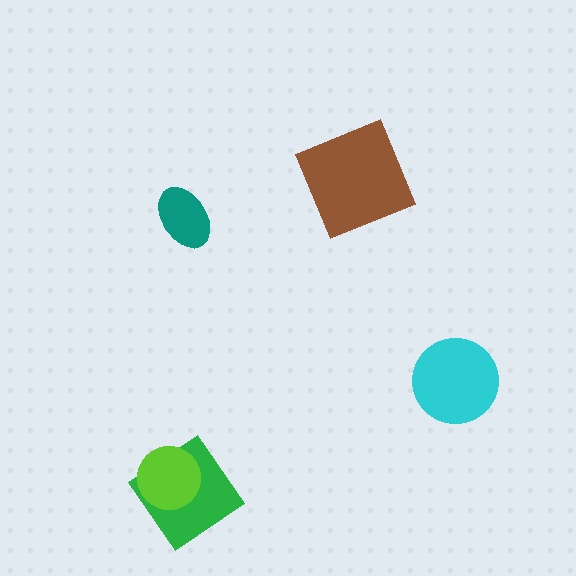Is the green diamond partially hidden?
Yes, it is partially covered by another shape.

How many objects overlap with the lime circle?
1 object overlaps with the lime circle.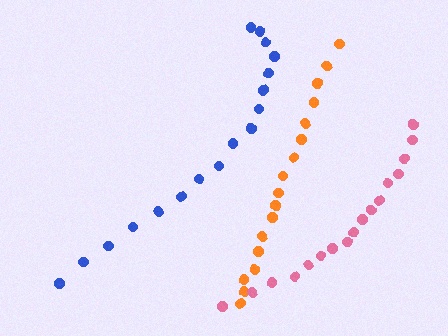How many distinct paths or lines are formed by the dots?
There are 3 distinct paths.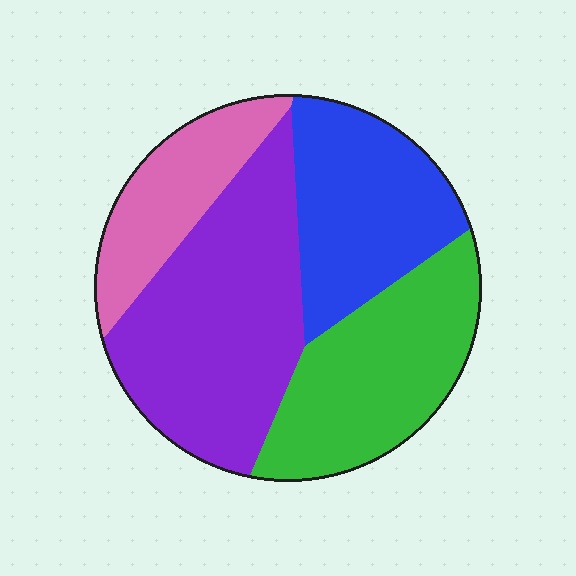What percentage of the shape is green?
Green takes up between a quarter and a half of the shape.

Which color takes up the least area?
Pink, at roughly 15%.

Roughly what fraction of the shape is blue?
Blue takes up between a sixth and a third of the shape.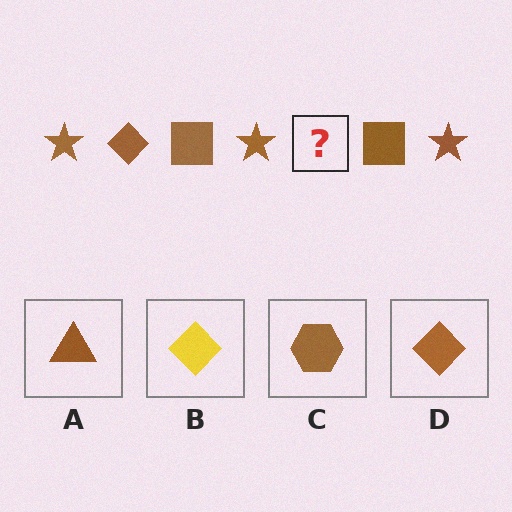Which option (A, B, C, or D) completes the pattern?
D.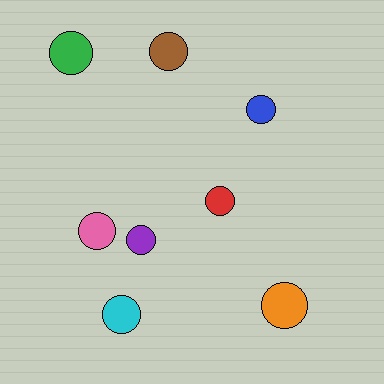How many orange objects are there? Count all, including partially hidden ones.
There is 1 orange object.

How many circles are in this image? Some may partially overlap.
There are 8 circles.